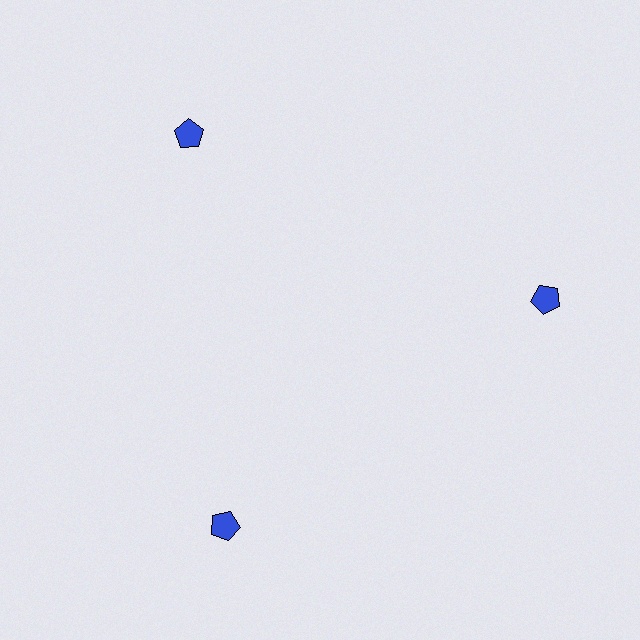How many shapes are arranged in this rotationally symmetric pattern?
There are 3 shapes, arranged in 3 groups of 1.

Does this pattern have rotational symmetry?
Yes, this pattern has 3-fold rotational symmetry. It looks the same after rotating 120 degrees around the center.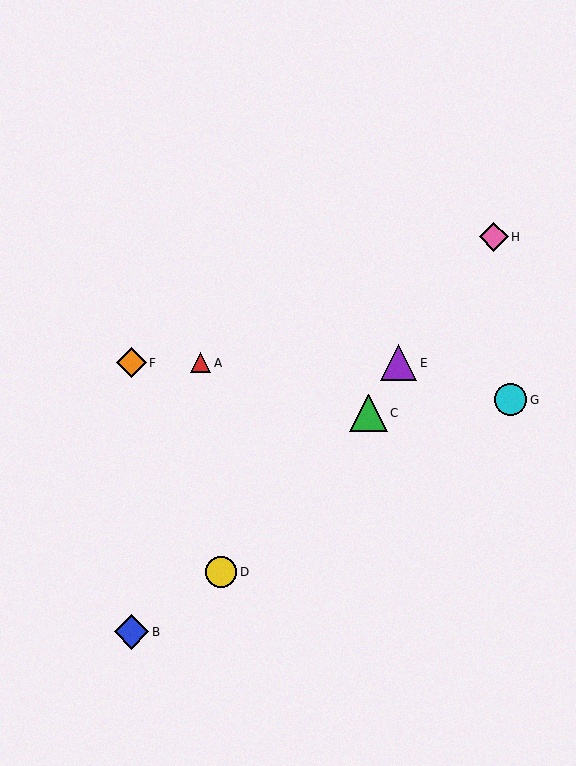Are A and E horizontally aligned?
Yes, both are at y≈363.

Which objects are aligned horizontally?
Objects A, E, F are aligned horizontally.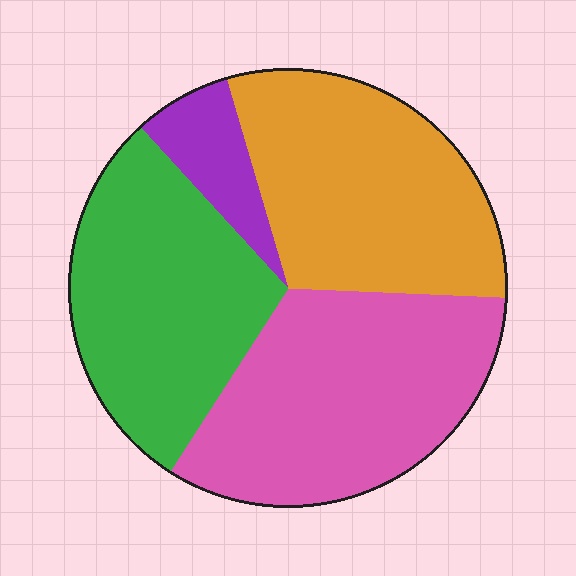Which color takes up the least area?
Purple, at roughly 5%.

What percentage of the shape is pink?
Pink takes up between a quarter and a half of the shape.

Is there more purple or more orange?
Orange.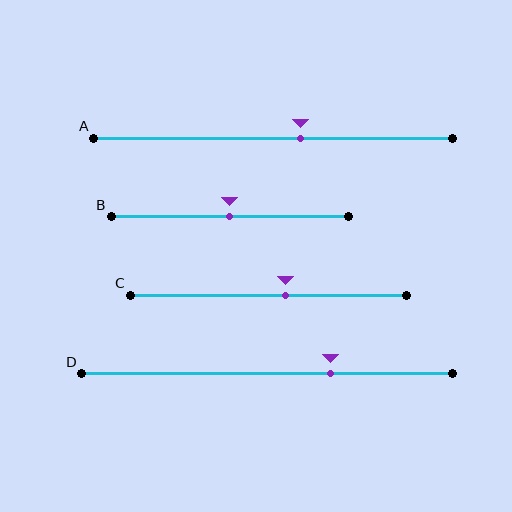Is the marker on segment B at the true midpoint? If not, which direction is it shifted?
Yes, the marker on segment B is at the true midpoint.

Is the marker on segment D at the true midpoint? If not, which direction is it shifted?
No, the marker on segment D is shifted to the right by about 17% of the segment length.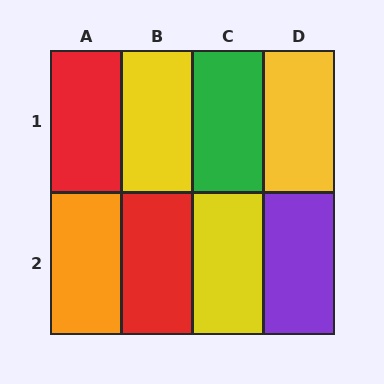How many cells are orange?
1 cell is orange.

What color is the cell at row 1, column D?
Yellow.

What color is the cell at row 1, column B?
Yellow.